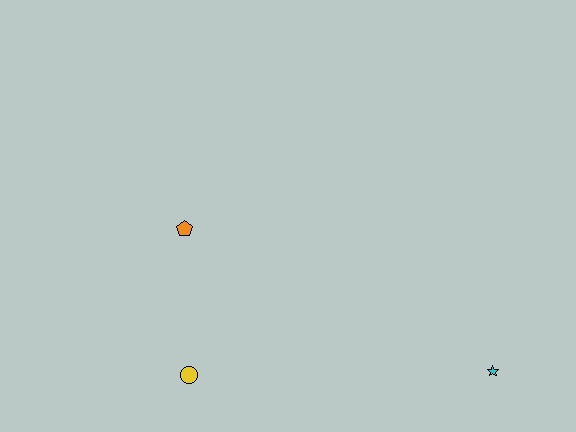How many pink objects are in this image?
There are no pink objects.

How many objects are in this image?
There are 3 objects.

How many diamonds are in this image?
There are no diamonds.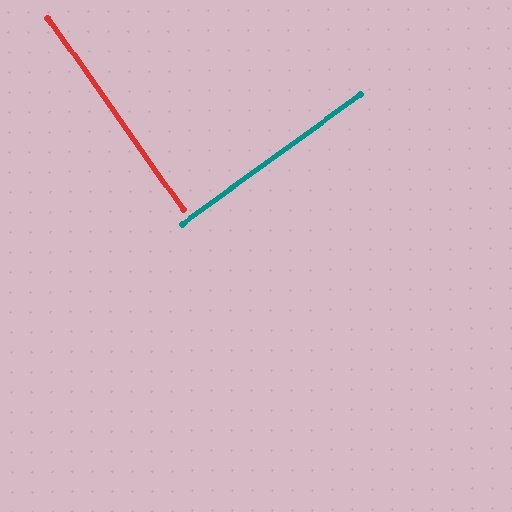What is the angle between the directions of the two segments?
Approximately 89 degrees.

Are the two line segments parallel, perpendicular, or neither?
Perpendicular — they meet at approximately 89°.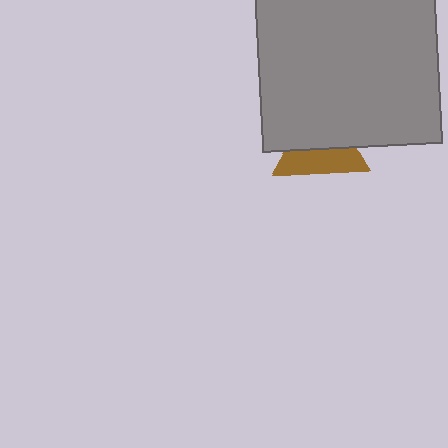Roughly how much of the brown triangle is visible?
About half of it is visible (roughly 47%).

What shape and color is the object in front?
The object in front is a gray rectangle.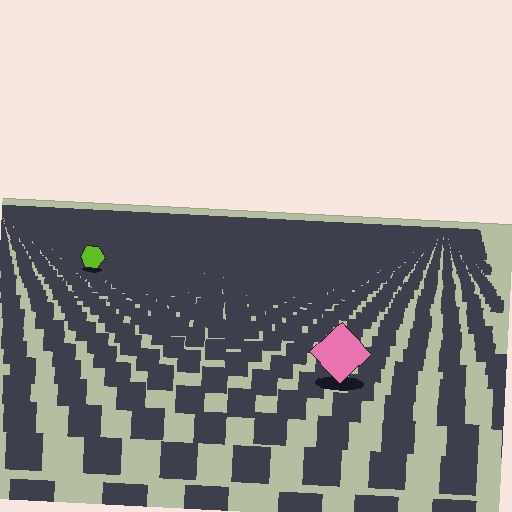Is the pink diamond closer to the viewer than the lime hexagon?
Yes. The pink diamond is closer — you can tell from the texture gradient: the ground texture is coarser near it.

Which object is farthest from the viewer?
The lime hexagon is farthest from the viewer. It appears smaller and the ground texture around it is denser.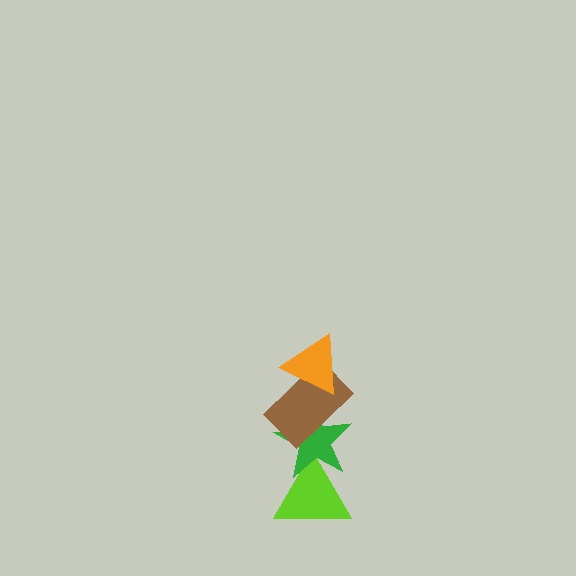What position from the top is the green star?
The green star is 3rd from the top.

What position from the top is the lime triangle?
The lime triangle is 4th from the top.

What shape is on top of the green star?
The brown rectangle is on top of the green star.